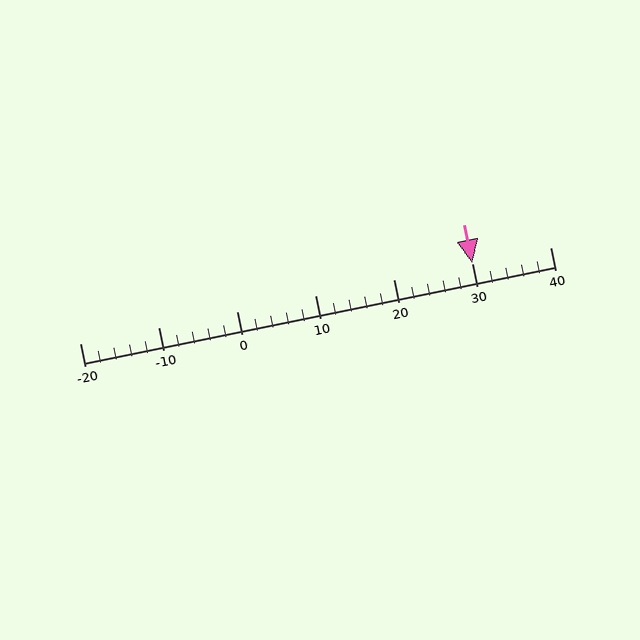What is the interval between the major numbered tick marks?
The major tick marks are spaced 10 units apart.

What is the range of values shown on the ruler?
The ruler shows values from -20 to 40.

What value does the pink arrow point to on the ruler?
The pink arrow points to approximately 30.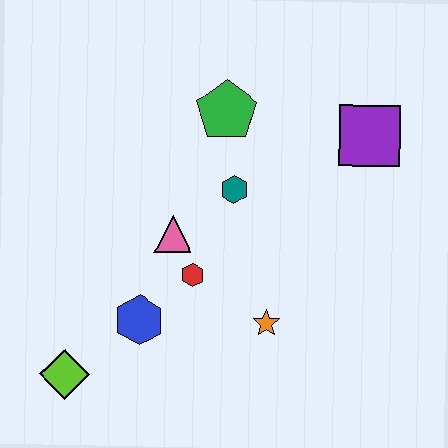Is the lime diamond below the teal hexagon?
Yes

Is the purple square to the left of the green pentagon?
No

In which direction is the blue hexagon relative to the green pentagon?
The blue hexagon is below the green pentagon.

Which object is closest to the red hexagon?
The pink triangle is closest to the red hexagon.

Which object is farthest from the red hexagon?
The purple square is farthest from the red hexagon.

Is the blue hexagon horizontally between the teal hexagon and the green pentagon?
No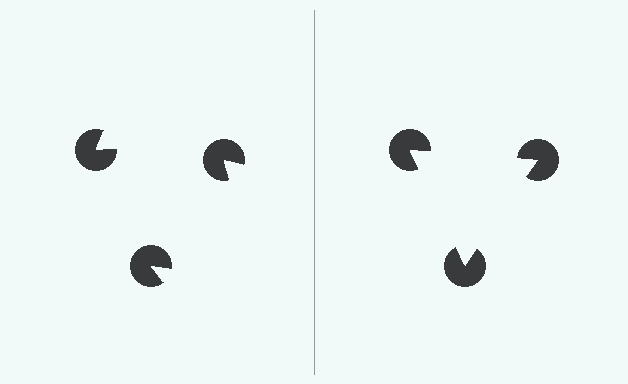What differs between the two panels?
The pac-man discs are positioned identically on both sides; only the wedge orientations differ. On the right they align to a triangle; on the left they are misaligned.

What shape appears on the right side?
An illusory triangle.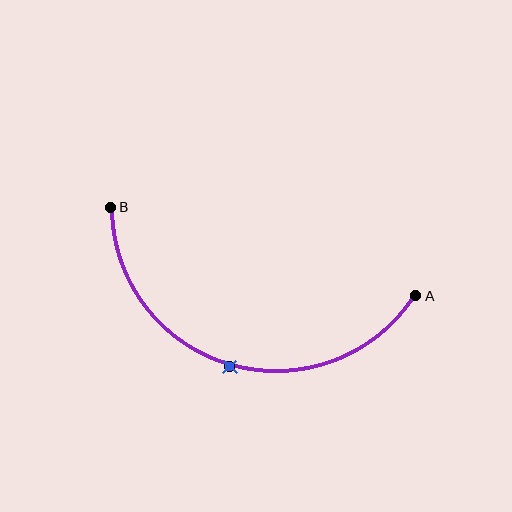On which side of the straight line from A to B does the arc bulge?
The arc bulges below the straight line connecting A and B.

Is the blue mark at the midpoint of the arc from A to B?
Yes. The blue mark lies on the arc at equal arc-length from both A and B — it is the arc midpoint.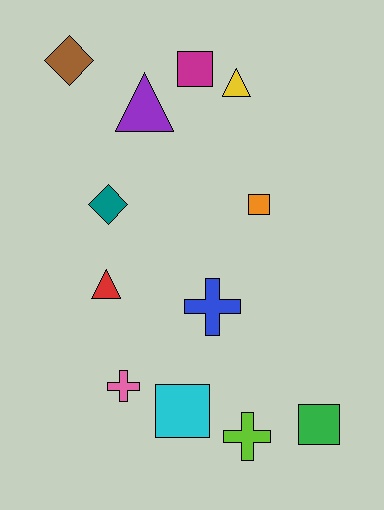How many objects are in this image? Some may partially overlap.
There are 12 objects.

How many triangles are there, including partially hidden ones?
There are 3 triangles.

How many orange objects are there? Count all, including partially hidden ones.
There is 1 orange object.